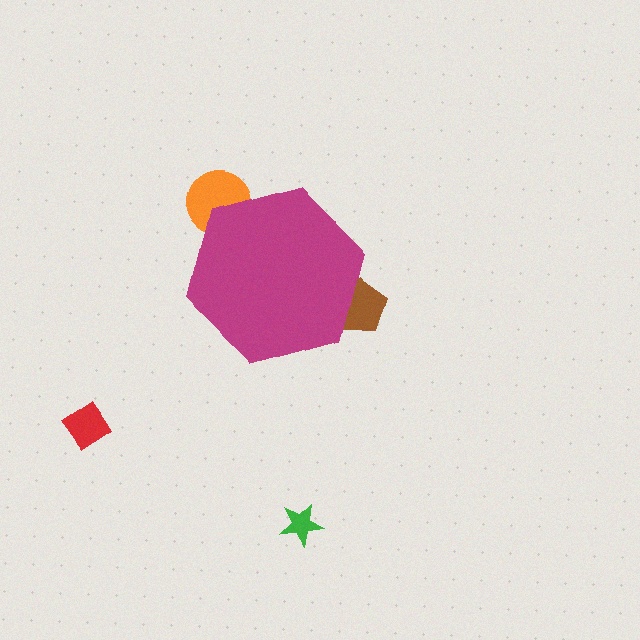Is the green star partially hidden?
No, the green star is fully visible.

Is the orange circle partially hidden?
Yes, the orange circle is partially hidden behind the magenta hexagon.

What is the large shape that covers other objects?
A magenta hexagon.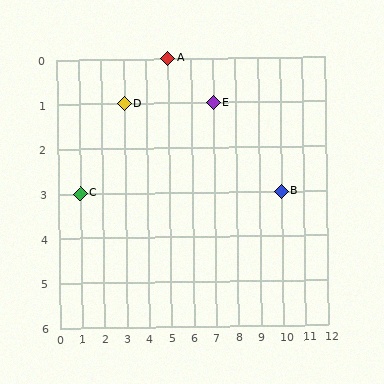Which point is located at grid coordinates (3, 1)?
Point D is at (3, 1).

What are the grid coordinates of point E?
Point E is at grid coordinates (7, 1).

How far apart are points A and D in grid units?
Points A and D are 2 columns and 1 row apart (about 2.2 grid units diagonally).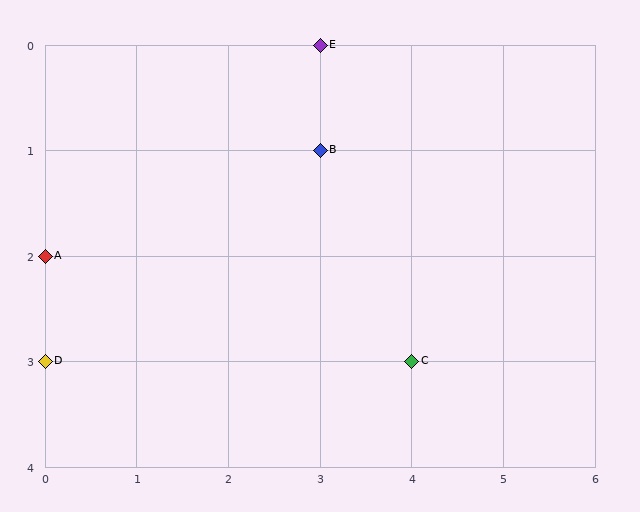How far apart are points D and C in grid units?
Points D and C are 4 columns apart.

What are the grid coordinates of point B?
Point B is at grid coordinates (3, 1).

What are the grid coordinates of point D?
Point D is at grid coordinates (0, 3).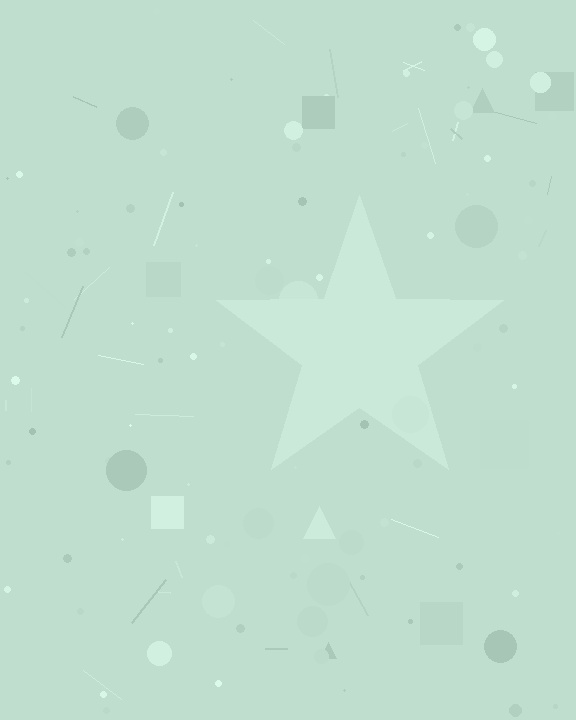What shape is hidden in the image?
A star is hidden in the image.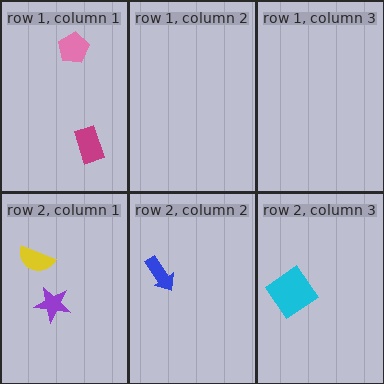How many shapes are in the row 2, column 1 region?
2.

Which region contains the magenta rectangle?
The row 1, column 1 region.